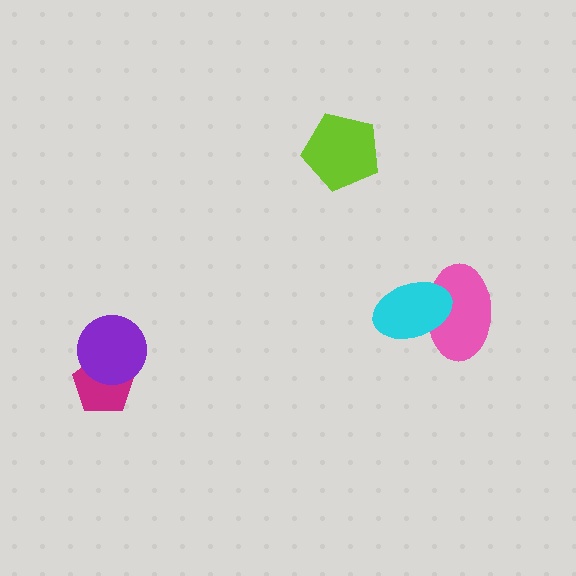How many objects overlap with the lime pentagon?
0 objects overlap with the lime pentagon.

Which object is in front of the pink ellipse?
The cyan ellipse is in front of the pink ellipse.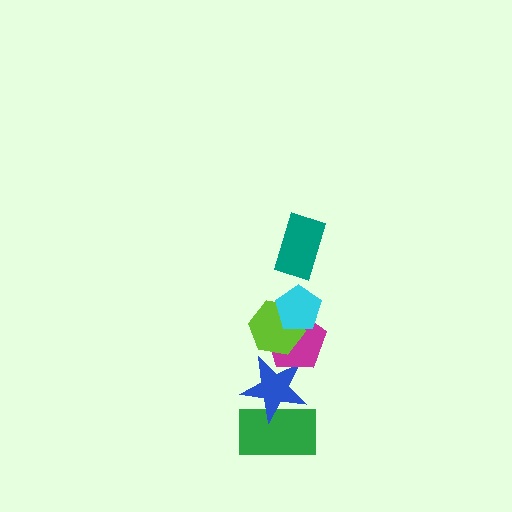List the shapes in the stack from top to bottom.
From top to bottom: the teal rectangle, the cyan pentagon, the lime hexagon, the magenta pentagon, the blue star, the green rectangle.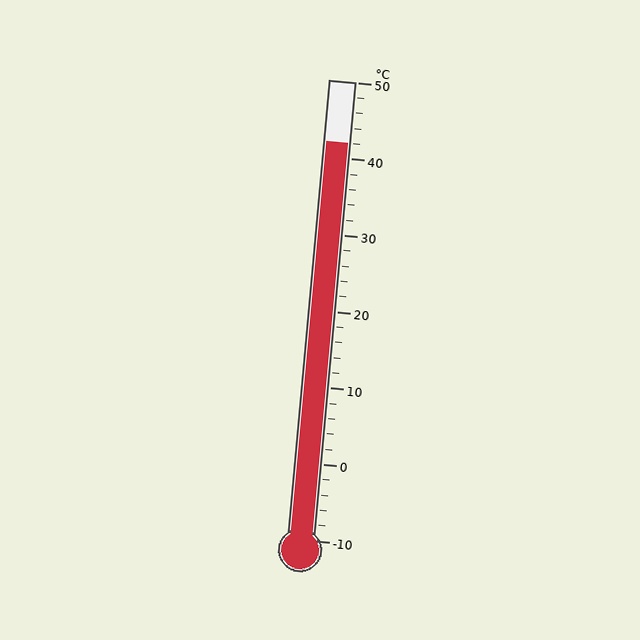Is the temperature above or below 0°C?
The temperature is above 0°C.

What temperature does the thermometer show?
The thermometer shows approximately 42°C.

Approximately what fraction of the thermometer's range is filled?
The thermometer is filled to approximately 85% of its range.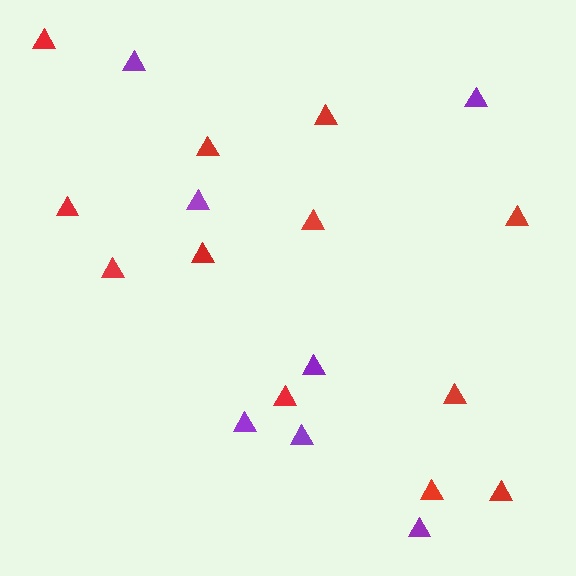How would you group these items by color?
There are 2 groups: one group of purple triangles (7) and one group of red triangles (12).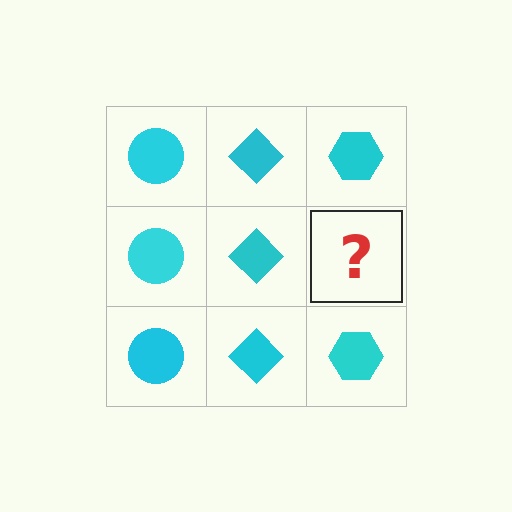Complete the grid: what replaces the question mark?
The question mark should be replaced with a cyan hexagon.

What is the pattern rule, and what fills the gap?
The rule is that each column has a consistent shape. The gap should be filled with a cyan hexagon.